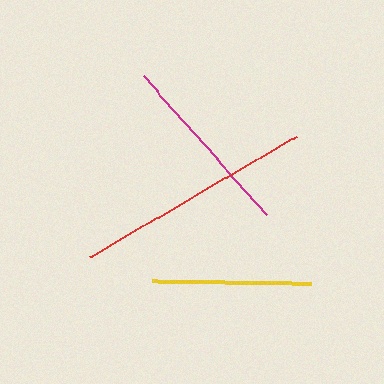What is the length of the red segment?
The red segment is approximately 240 pixels long.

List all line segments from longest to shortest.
From longest to shortest: red, magenta, yellow.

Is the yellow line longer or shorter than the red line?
The red line is longer than the yellow line.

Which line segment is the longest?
The red line is the longest at approximately 240 pixels.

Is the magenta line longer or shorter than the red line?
The red line is longer than the magenta line.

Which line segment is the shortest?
The yellow line is the shortest at approximately 159 pixels.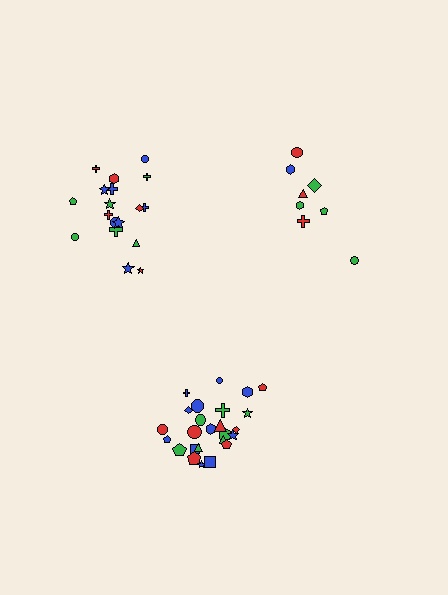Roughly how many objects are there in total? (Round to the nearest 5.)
Roughly 50 objects in total.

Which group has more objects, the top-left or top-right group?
The top-left group.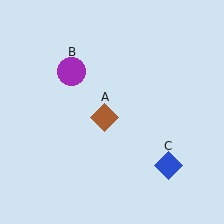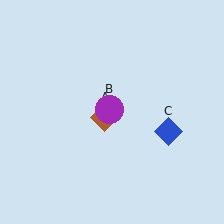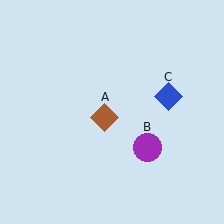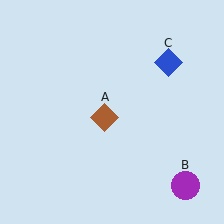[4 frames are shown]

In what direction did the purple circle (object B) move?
The purple circle (object B) moved down and to the right.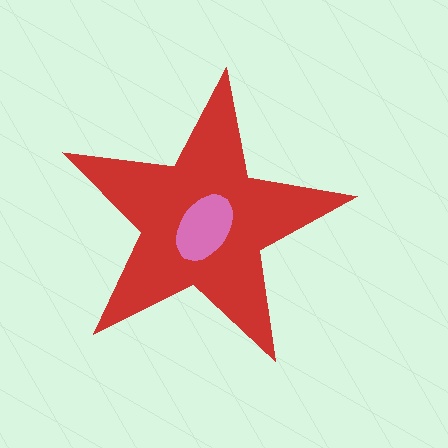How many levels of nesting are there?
2.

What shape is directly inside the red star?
The pink ellipse.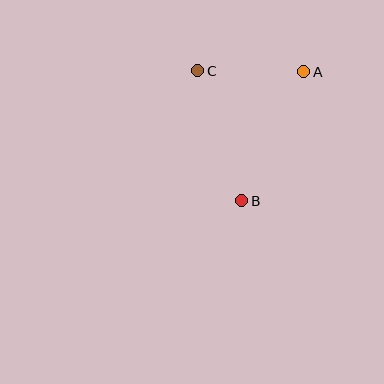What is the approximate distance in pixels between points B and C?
The distance between B and C is approximately 137 pixels.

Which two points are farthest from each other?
Points A and B are farthest from each other.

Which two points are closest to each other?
Points A and C are closest to each other.